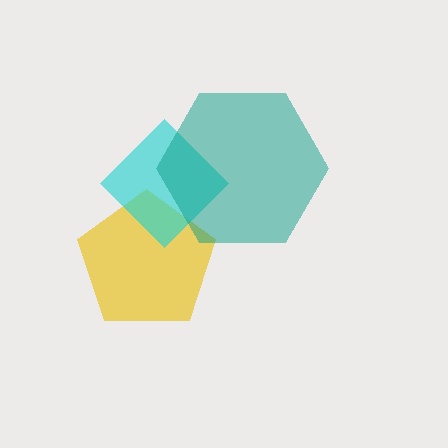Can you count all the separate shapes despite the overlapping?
Yes, there are 3 separate shapes.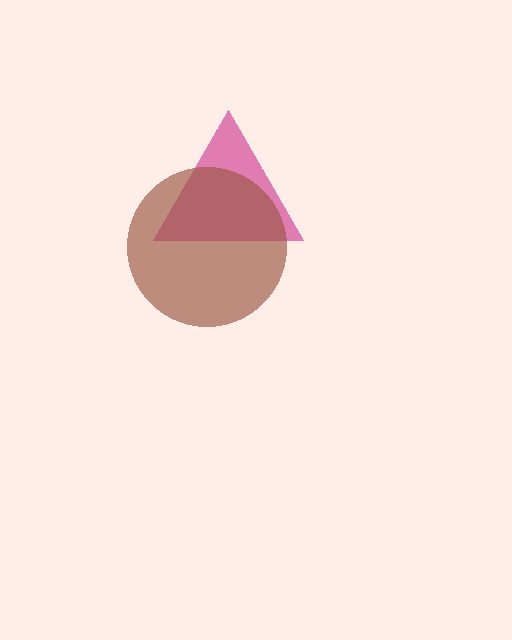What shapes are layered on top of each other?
The layered shapes are: a magenta triangle, a brown circle.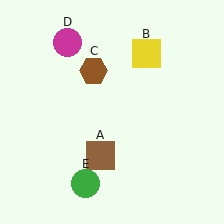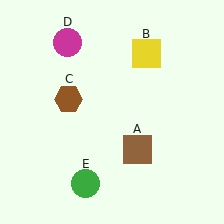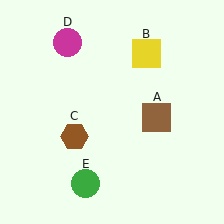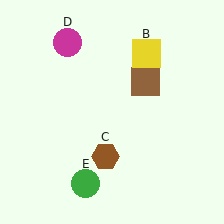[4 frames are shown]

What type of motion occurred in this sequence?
The brown square (object A), brown hexagon (object C) rotated counterclockwise around the center of the scene.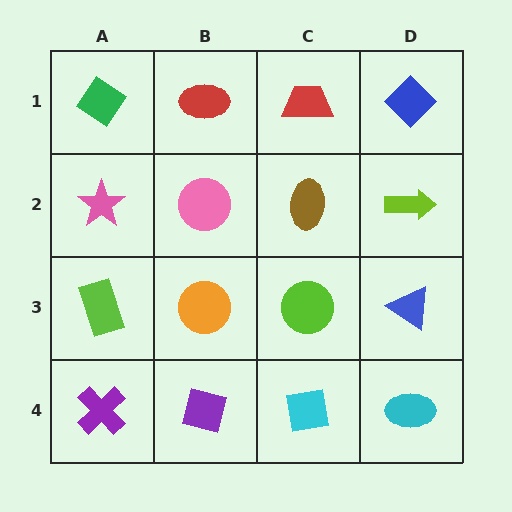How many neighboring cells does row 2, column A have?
3.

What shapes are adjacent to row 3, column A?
A pink star (row 2, column A), a purple cross (row 4, column A), an orange circle (row 3, column B).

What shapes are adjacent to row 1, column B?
A pink circle (row 2, column B), a green diamond (row 1, column A), a red trapezoid (row 1, column C).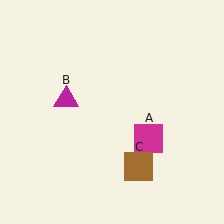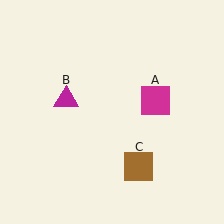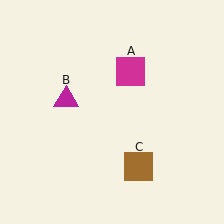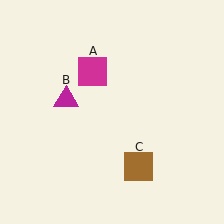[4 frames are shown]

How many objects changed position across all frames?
1 object changed position: magenta square (object A).